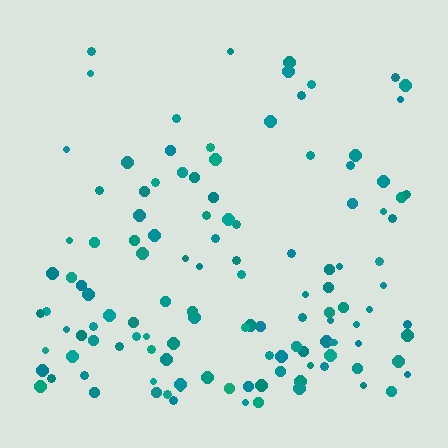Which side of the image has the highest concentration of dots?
The bottom.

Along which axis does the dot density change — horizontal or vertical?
Vertical.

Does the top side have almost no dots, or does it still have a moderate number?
Still a moderate number, just noticeably fewer than the bottom.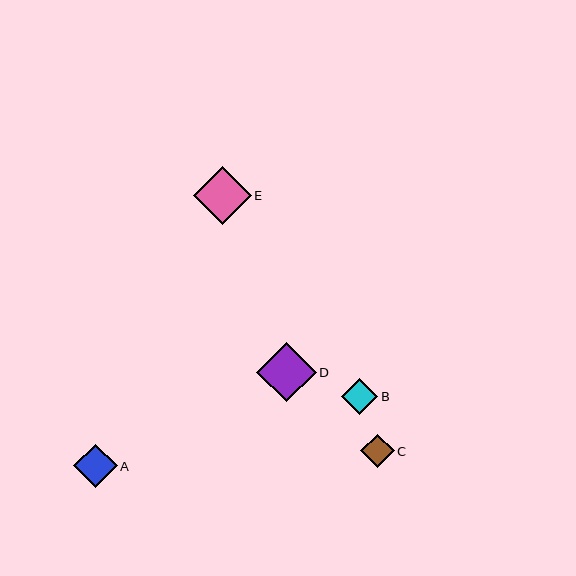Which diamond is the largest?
Diamond D is the largest with a size of approximately 59 pixels.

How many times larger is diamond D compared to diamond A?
Diamond D is approximately 1.4 times the size of diamond A.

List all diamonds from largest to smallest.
From largest to smallest: D, E, A, B, C.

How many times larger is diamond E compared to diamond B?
Diamond E is approximately 1.6 times the size of diamond B.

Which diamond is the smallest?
Diamond C is the smallest with a size of approximately 34 pixels.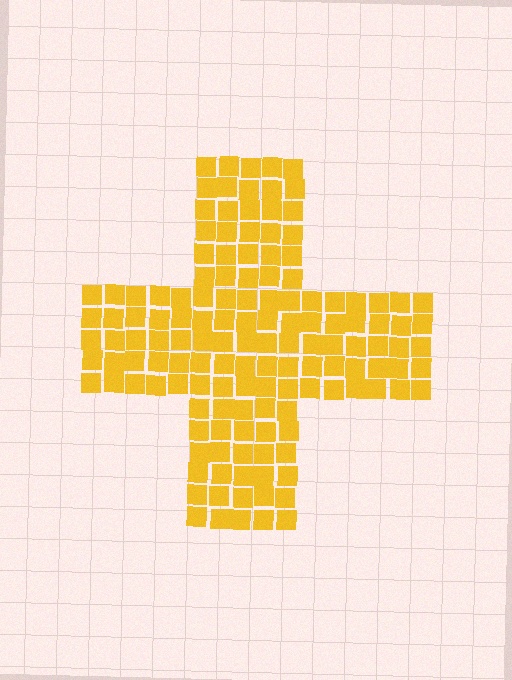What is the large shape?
The large shape is a cross.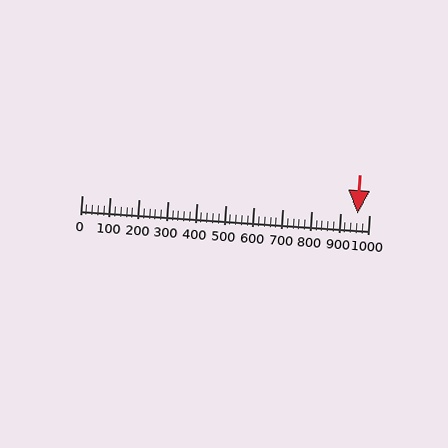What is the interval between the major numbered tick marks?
The major tick marks are spaced 100 units apart.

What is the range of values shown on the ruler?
The ruler shows values from 0 to 1000.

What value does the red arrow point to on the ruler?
The red arrow points to approximately 960.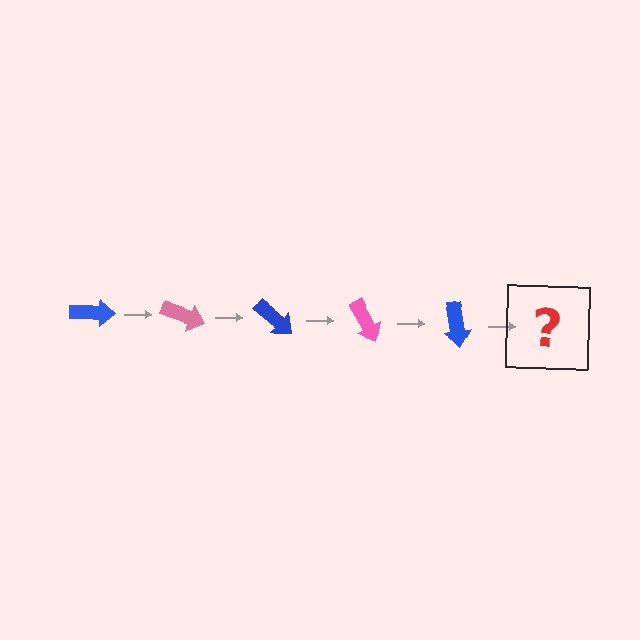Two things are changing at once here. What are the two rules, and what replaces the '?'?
The two rules are that it rotates 20 degrees each step and the color cycles through blue and pink. The '?' should be a pink arrow, rotated 100 degrees from the start.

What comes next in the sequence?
The next element should be a pink arrow, rotated 100 degrees from the start.